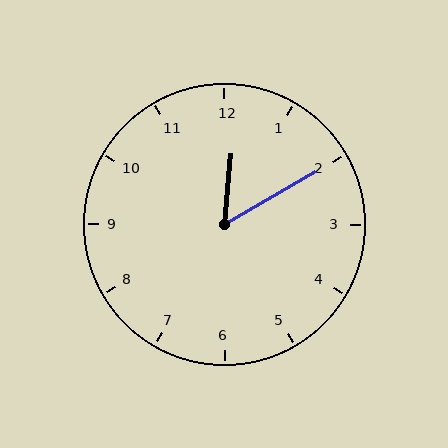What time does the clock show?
12:10.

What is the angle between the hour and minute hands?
Approximately 55 degrees.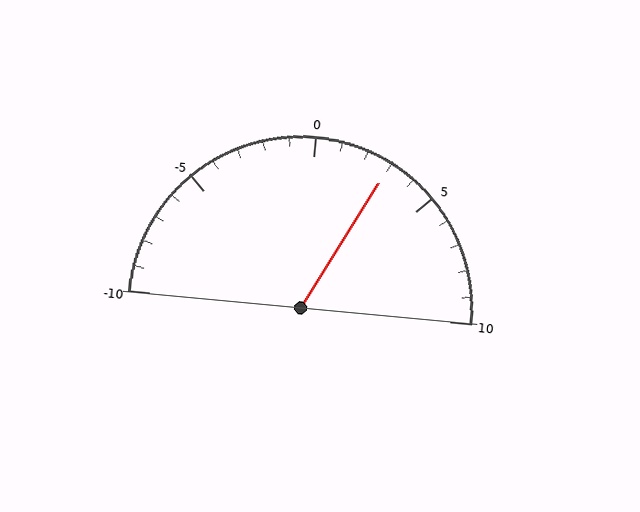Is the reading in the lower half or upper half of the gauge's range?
The reading is in the upper half of the range (-10 to 10).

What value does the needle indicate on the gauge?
The needle indicates approximately 3.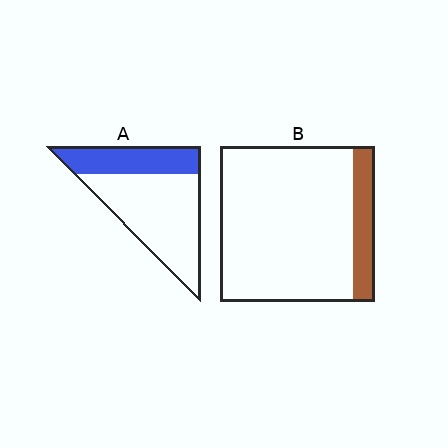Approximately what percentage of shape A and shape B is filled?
A is approximately 35% and B is approximately 15%.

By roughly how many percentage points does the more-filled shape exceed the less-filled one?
By roughly 20 percentage points (A over B).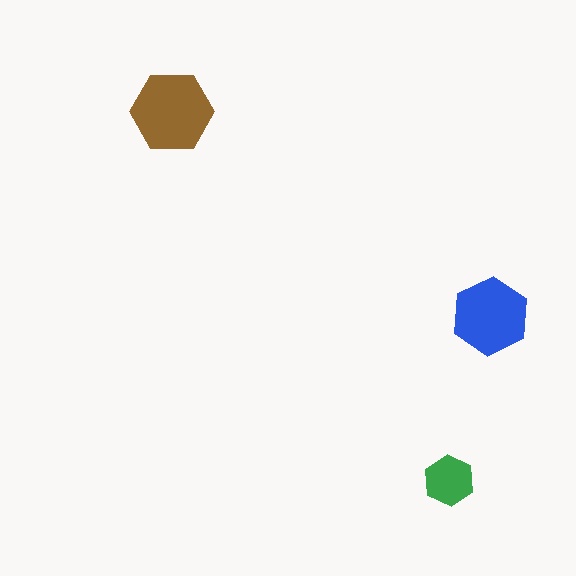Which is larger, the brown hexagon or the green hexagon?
The brown one.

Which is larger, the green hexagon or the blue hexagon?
The blue one.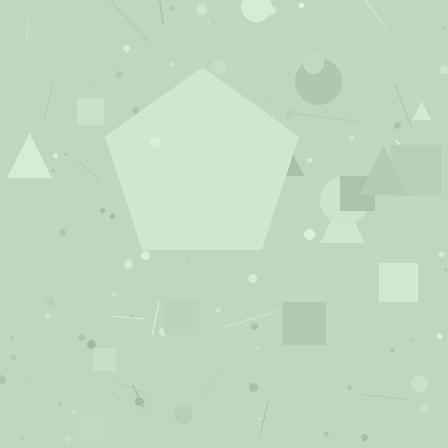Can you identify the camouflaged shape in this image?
The camouflaged shape is a pentagon.